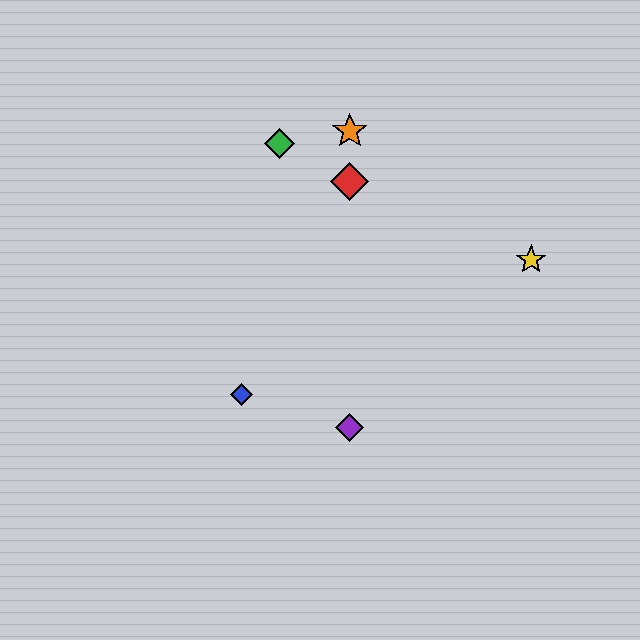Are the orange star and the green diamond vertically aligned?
No, the orange star is at x≈350 and the green diamond is at x≈280.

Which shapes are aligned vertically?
The red diamond, the purple diamond, the orange star are aligned vertically.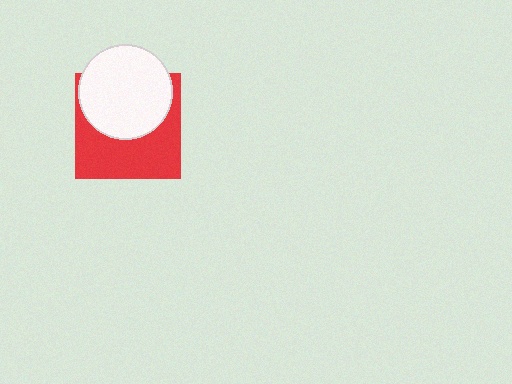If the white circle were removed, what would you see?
You would see the complete red square.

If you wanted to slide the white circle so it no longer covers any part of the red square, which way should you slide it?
Slide it up — that is the most direct way to separate the two shapes.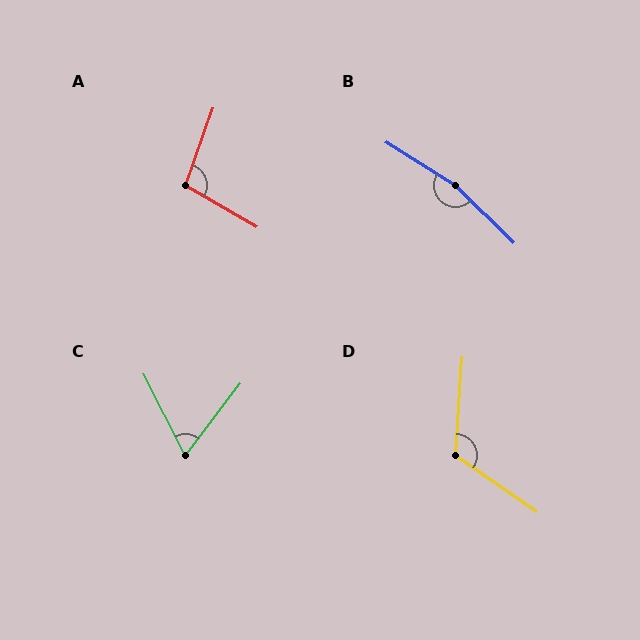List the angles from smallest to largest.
C (65°), A (101°), D (121°), B (168°).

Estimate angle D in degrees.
Approximately 121 degrees.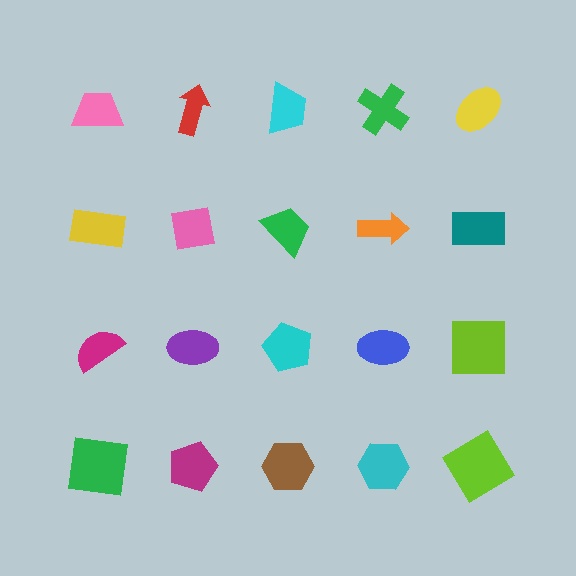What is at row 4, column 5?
A lime diamond.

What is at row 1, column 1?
A pink trapezoid.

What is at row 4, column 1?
A green square.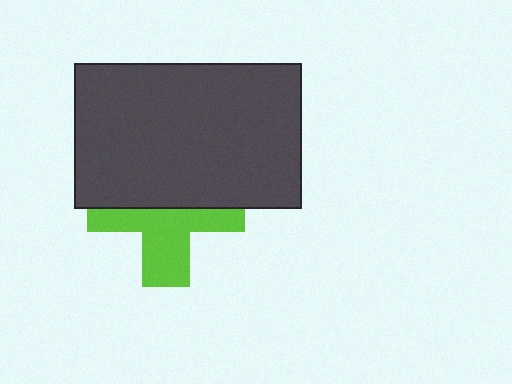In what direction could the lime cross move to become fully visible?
The lime cross could move down. That would shift it out from behind the dark gray rectangle entirely.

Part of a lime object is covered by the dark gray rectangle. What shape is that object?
It is a cross.